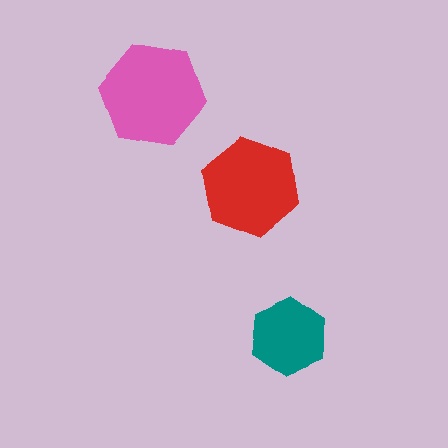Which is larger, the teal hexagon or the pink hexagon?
The pink one.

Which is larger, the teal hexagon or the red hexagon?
The red one.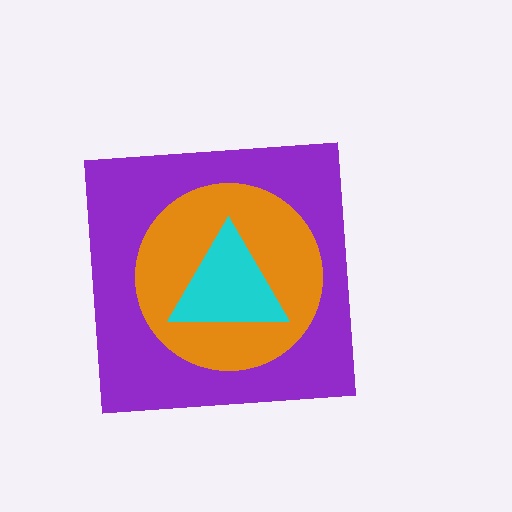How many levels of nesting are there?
3.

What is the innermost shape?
The cyan triangle.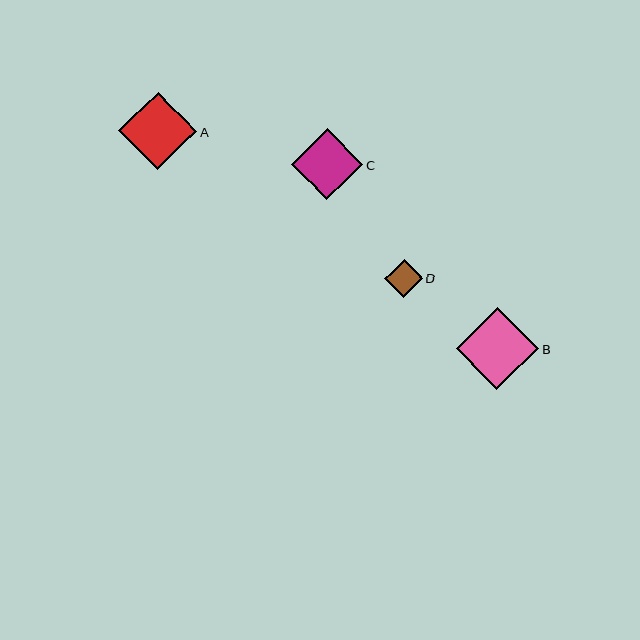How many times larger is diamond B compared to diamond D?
Diamond B is approximately 2.2 times the size of diamond D.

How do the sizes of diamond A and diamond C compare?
Diamond A and diamond C are approximately the same size.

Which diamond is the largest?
Diamond B is the largest with a size of approximately 82 pixels.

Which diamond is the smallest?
Diamond D is the smallest with a size of approximately 38 pixels.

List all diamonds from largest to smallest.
From largest to smallest: B, A, C, D.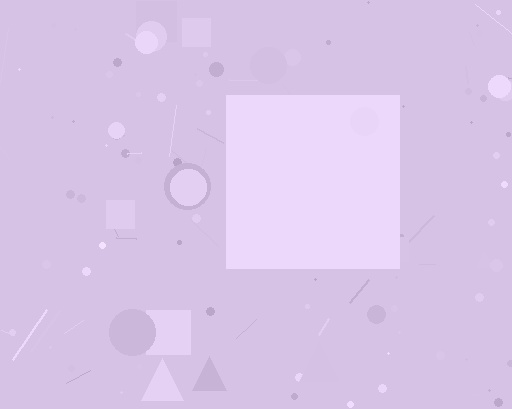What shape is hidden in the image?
A square is hidden in the image.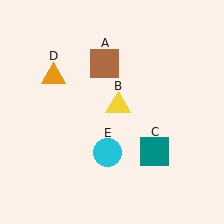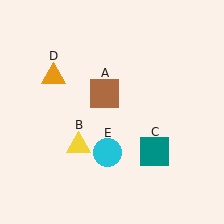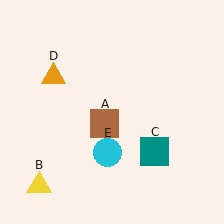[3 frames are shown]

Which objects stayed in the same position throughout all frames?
Teal square (object C) and orange triangle (object D) and cyan circle (object E) remained stationary.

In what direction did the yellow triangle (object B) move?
The yellow triangle (object B) moved down and to the left.